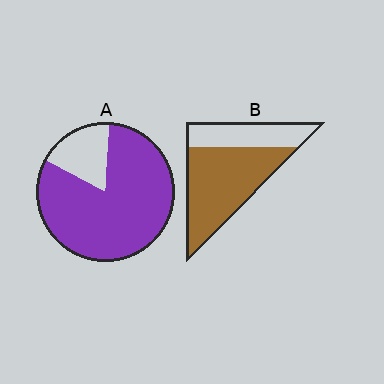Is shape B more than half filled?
Yes.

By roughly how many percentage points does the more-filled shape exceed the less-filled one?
By roughly 15 percentage points (A over B).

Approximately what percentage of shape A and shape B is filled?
A is approximately 80% and B is approximately 70%.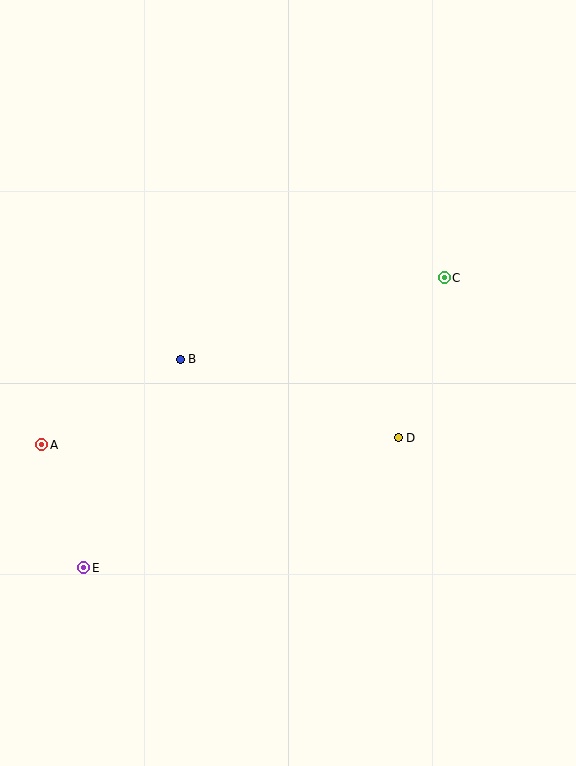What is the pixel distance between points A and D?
The distance between A and D is 357 pixels.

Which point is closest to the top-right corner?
Point C is closest to the top-right corner.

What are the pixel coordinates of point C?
Point C is at (444, 278).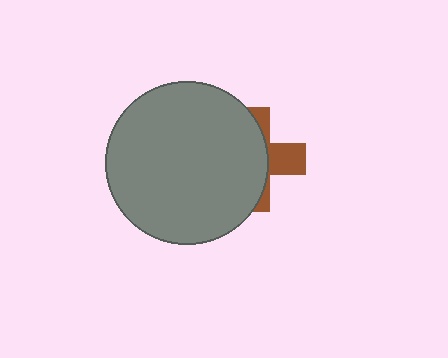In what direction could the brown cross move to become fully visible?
The brown cross could move right. That would shift it out from behind the gray circle entirely.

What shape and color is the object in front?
The object in front is a gray circle.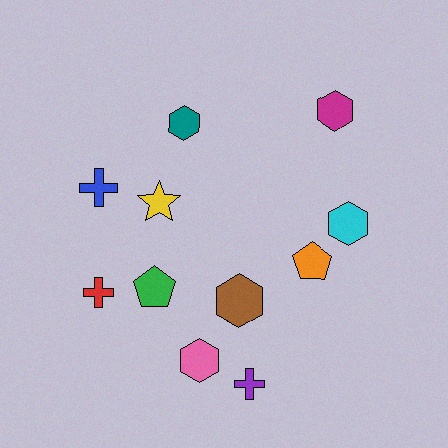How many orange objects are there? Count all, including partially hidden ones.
There is 1 orange object.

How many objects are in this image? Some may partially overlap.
There are 11 objects.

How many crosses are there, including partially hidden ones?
There are 3 crosses.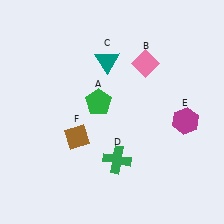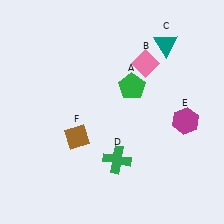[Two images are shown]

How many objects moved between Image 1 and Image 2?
2 objects moved between the two images.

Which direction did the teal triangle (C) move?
The teal triangle (C) moved right.